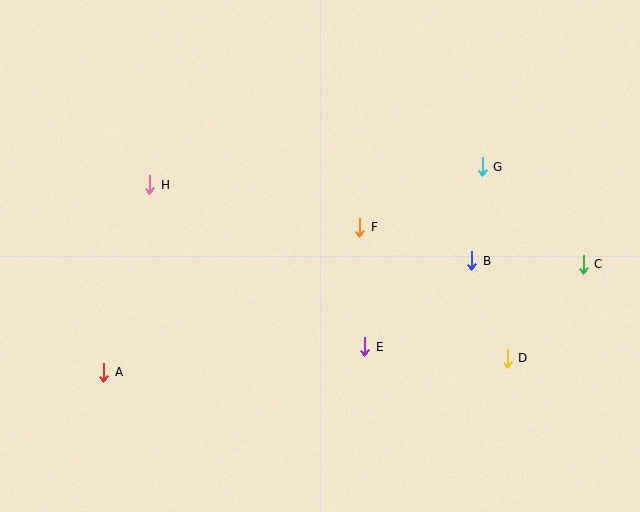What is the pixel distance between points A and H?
The distance between A and H is 193 pixels.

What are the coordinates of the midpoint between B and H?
The midpoint between B and H is at (311, 223).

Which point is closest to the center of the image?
Point F at (360, 227) is closest to the center.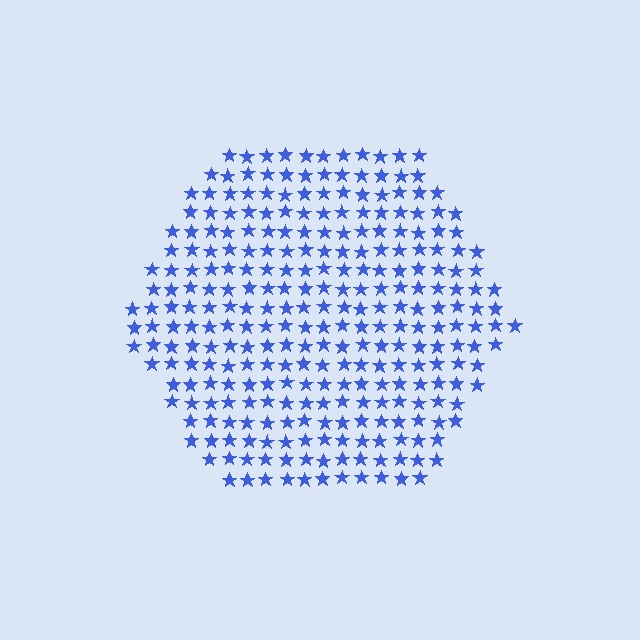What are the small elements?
The small elements are stars.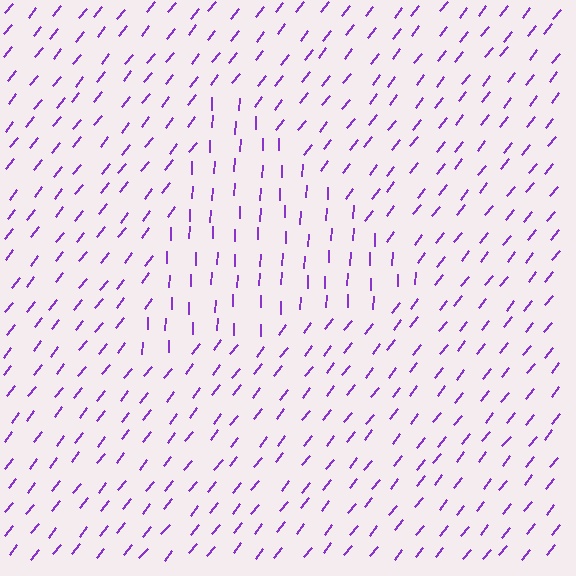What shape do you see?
I see a triangle.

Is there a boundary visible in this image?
Yes, there is a texture boundary formed by a change in line orientation.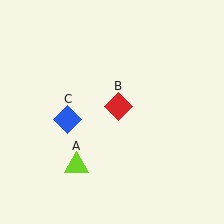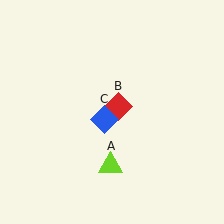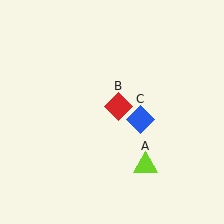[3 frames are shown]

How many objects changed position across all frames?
2 objects changed position: lime triangle (object A), blue diamond (object C).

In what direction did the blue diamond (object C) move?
The blue diamond (object C) moved right.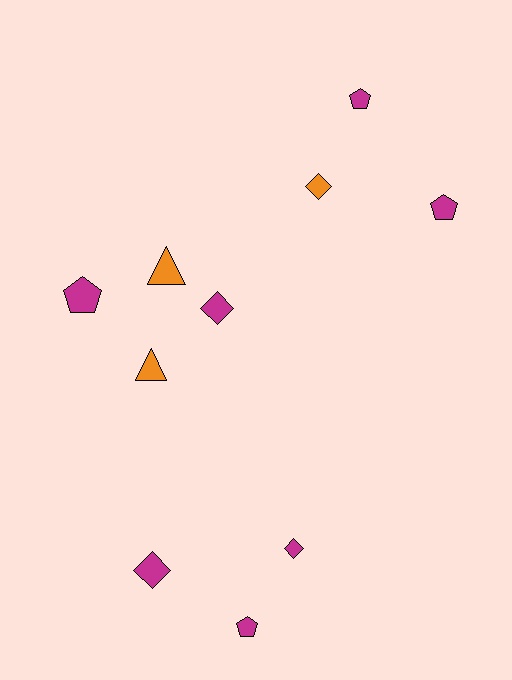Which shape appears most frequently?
Pentagon, with 4 objects.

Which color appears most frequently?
Magenta, with 7 objects.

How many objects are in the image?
There are 10 objects.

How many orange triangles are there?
There are 2 orange triangles.